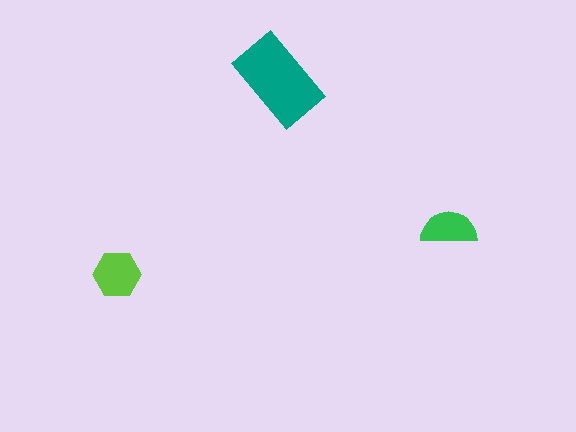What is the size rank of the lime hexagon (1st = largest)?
2nd.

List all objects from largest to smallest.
The teal rectangle, the lime hexagon, the green semicircle.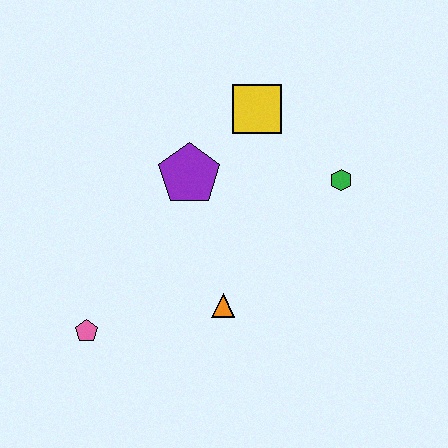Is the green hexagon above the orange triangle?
Yes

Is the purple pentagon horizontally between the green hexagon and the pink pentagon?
Yes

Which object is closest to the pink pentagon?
The orange triangle is closest to the pink pentagon.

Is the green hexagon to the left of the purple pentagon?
No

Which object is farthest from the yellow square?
The pink pentagon is farthest from the yellow square.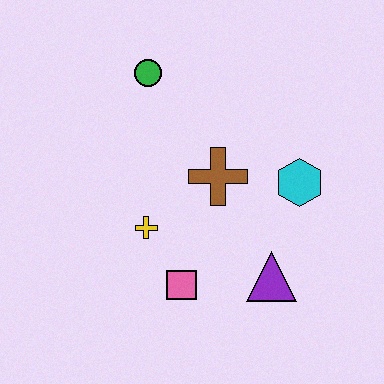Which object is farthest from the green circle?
The purple triangle is farthest from the green circle.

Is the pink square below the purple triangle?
Yes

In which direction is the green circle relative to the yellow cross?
The green circle is above the yellow cross.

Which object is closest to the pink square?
The yellow cross is closest to the pink square.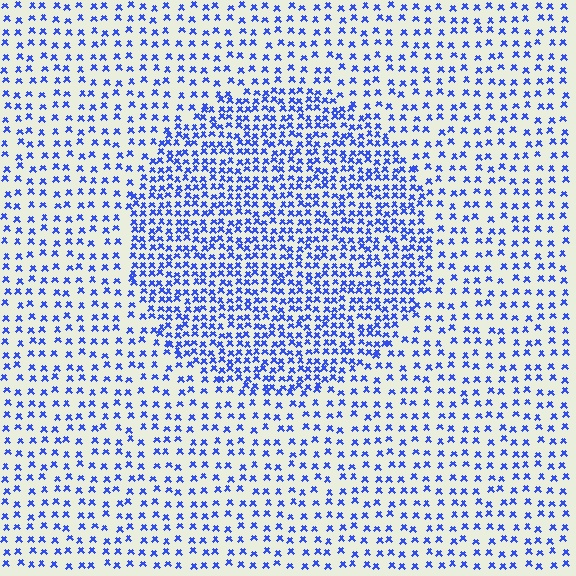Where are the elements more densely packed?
The elements are more densely packed inside the circle boundary.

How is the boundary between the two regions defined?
The boundary is defined by a change in element density (approximately 2.0x ratio). All elements are the same color, size, and shape.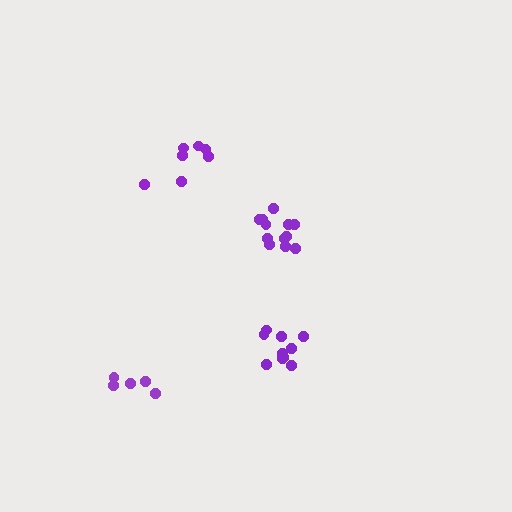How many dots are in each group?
Group 1: 7 dots, Group 2: 10 dots, Group 3: 6 dots, Group 4: 12 dots (35 total).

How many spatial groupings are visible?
There are 4 spatial groupings.